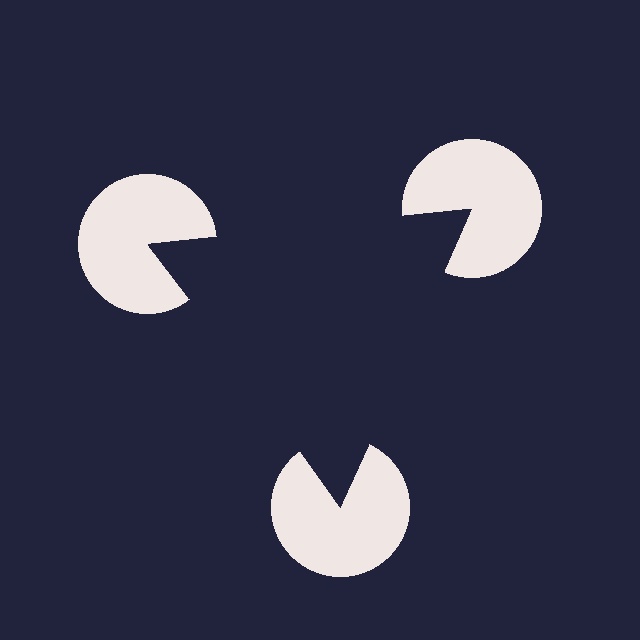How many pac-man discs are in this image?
There are 3 — one at each vertex of the illusory triangle.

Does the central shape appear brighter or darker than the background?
It typically appears slightly darker than the background, even though no actual brightness change is drawn.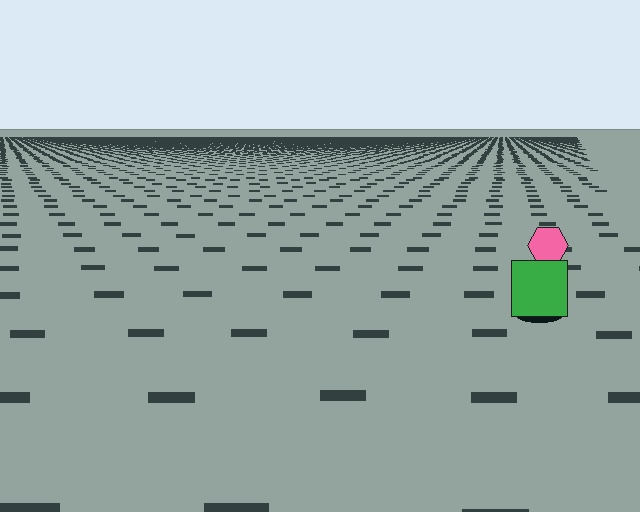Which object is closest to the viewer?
The green square is closest. The texture marks near it are larger and more spread out.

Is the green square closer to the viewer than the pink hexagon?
Yes. The green square is closer — you can tell from the texture gradient: the ground texture is coarser near it.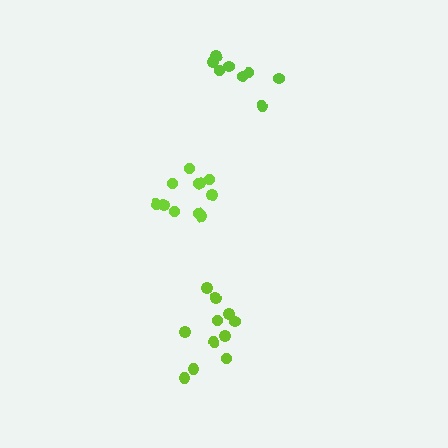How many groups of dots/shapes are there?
There are 3 groups.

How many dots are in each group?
Group 1: 11 dots, Group 2: 8 dots, Group 3: 11 dots (30 total).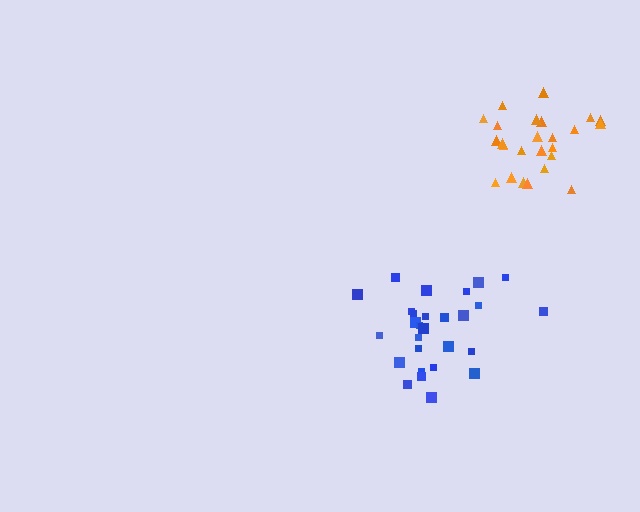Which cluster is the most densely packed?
Orange.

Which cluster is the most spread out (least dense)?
Blue.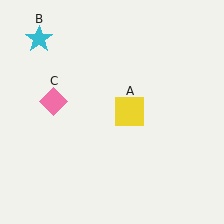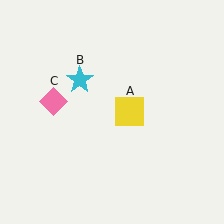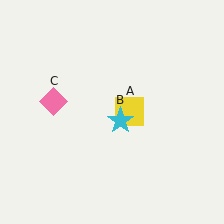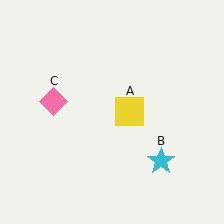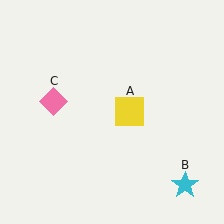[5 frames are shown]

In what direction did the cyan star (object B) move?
The cyan star (object B) moved down and to the right.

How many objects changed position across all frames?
1 object changed position: cyan star (object B).